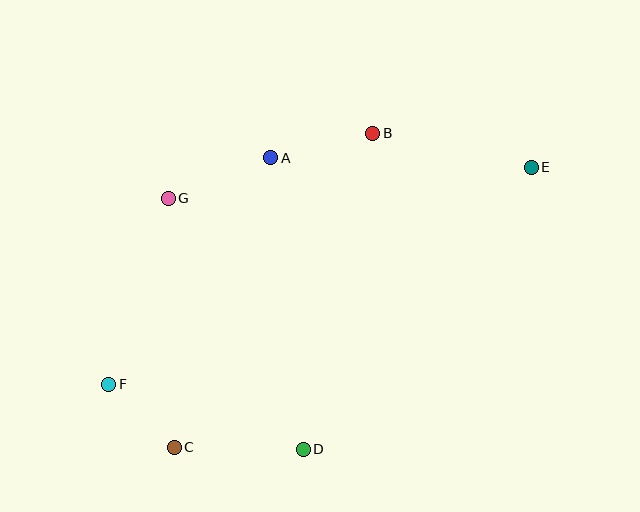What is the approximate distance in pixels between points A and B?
The distance between A and B is approximately 105 pixels.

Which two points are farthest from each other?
Points E and F are farthest from each other.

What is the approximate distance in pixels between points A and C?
The distance between A and C is approximately 305 pixels.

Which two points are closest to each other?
Points C and F are closest to each other.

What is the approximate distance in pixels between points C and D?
The distance between C and D is approximately 129 pixels.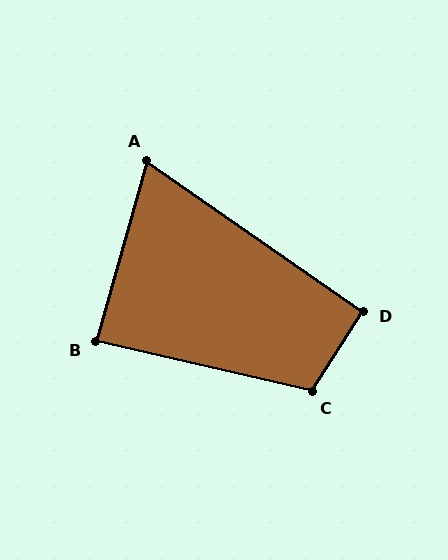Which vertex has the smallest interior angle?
A, at approximately 71 degrees.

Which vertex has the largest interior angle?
C, at approximately 109 degrees.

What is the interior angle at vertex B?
Approximately 87 degrees (approximately right).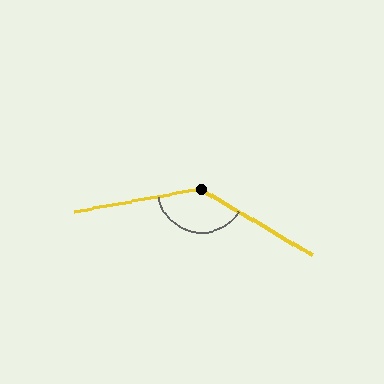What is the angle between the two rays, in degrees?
Approximately 139 degrees.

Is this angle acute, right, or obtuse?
It is obtuse.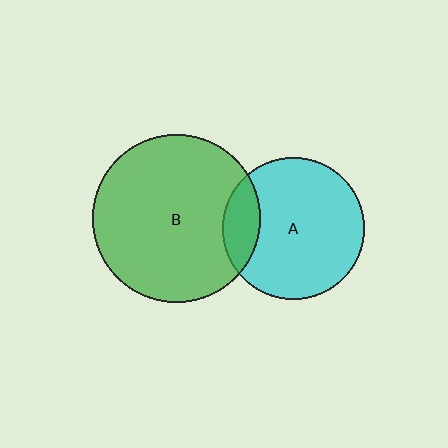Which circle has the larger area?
Circle B (green).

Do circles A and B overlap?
Yes.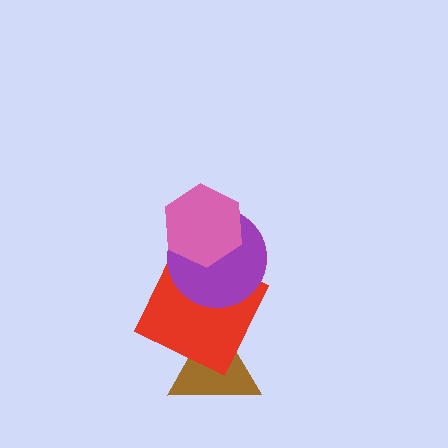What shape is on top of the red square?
The purple circle is on top of the red square.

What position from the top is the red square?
The red square is 3rd from the top.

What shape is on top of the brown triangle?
The red square is on top of the brown triangle.